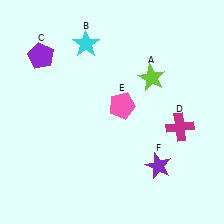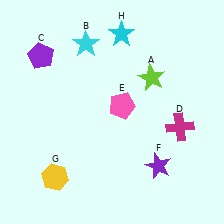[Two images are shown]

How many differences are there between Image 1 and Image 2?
There are 2 differences between the two images.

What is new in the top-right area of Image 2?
A cyan star (H) was added in the top-right area of Image 2.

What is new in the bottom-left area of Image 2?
A yellow hexagon (G) was added in the bottom-left area of Image 2.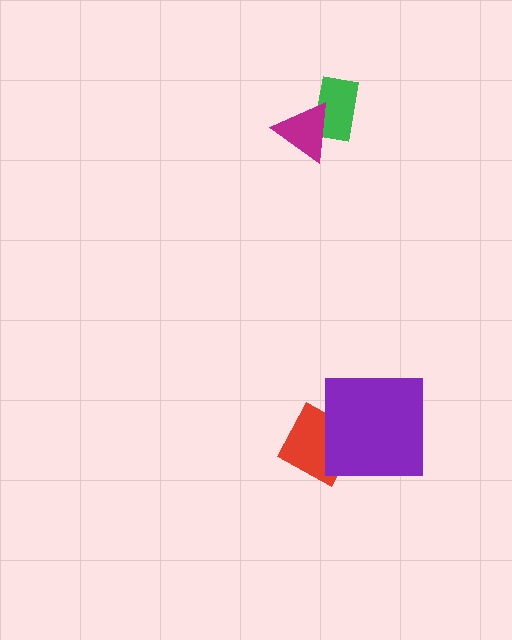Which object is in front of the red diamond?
The purple square is in front of the red diamond.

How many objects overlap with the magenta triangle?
1 object overlaps with the magenta triangle.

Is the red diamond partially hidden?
Yes, it is partially covered by another shape.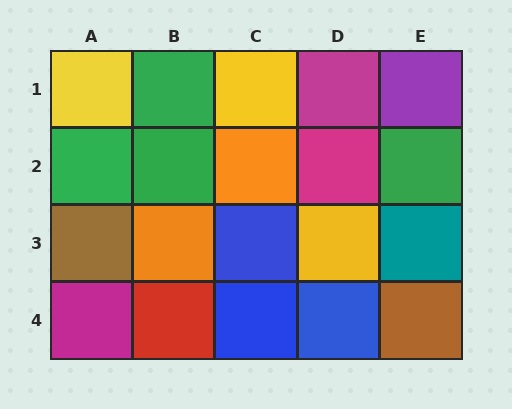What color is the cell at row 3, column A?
Brown.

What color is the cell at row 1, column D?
Magenta.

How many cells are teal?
1 cell is teal.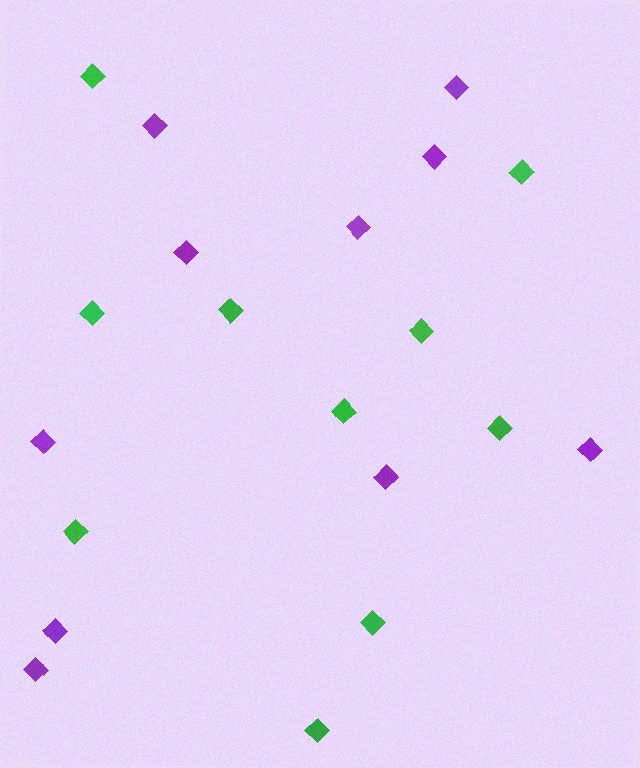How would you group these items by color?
There are 2 groups: one group of green diamonds (10) and one group of purple diamonds (10).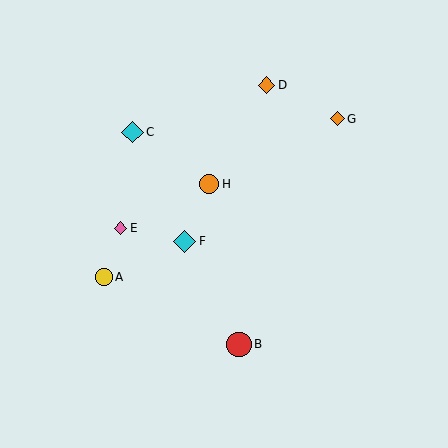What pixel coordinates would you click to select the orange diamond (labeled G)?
Click at (337, 119) to select the orange diamond G.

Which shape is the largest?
The red circle (labeled B) is the largest.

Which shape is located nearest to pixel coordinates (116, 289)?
The yellow circle (labeled A) at (104, 277) is nearest to that location.